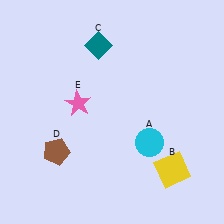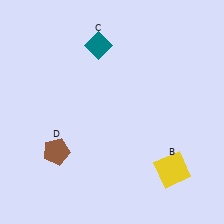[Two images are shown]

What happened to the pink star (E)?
The pink star (E) was removed in Image 2. It was in the top-left area of Image 1.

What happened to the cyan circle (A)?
The cyan circle (A) was removed in Image 2. It was in the bottom-right area of Image 1.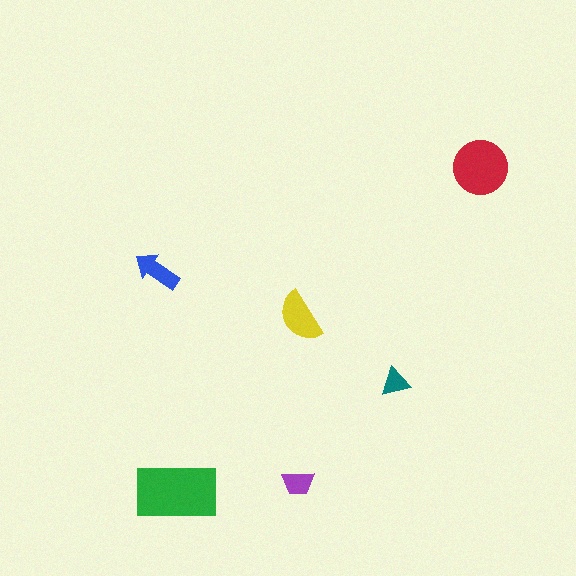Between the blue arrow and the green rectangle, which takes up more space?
The green rectangle.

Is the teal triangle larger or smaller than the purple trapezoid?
Smaller.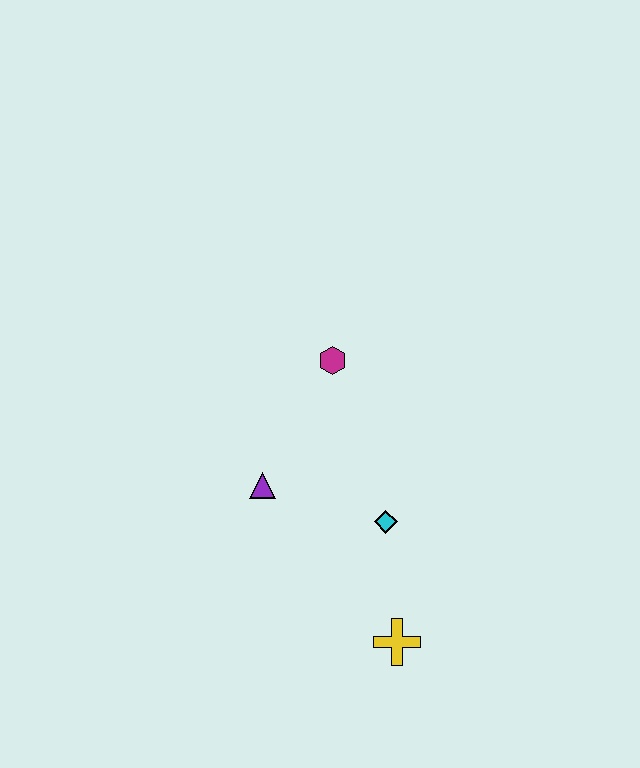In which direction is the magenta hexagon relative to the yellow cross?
The magenta hexagon is above the yellow cross.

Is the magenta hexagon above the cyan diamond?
Yes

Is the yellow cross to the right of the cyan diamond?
Yes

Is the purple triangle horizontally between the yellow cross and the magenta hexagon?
No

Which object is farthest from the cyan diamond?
The magenta hexagon is farthest from the cyan diamond.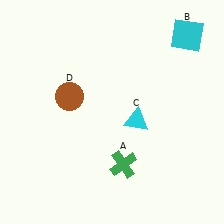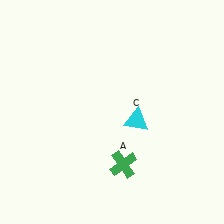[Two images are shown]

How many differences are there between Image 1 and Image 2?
There are 2 differences between the two images.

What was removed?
The brown circle (D), the cyan square (B) were removed in Image 2.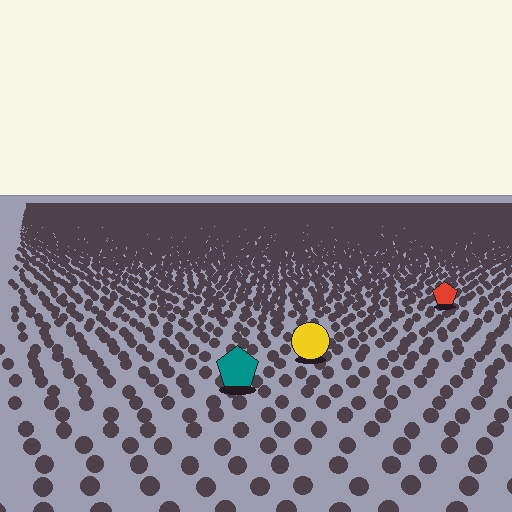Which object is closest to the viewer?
The teal pentagon is closest. The texture marks near it are larger and more spread out.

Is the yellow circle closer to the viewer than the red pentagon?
Yes. The yellow circle is closer — you can tell from the texture gradient: the ground texture is coarser near it.